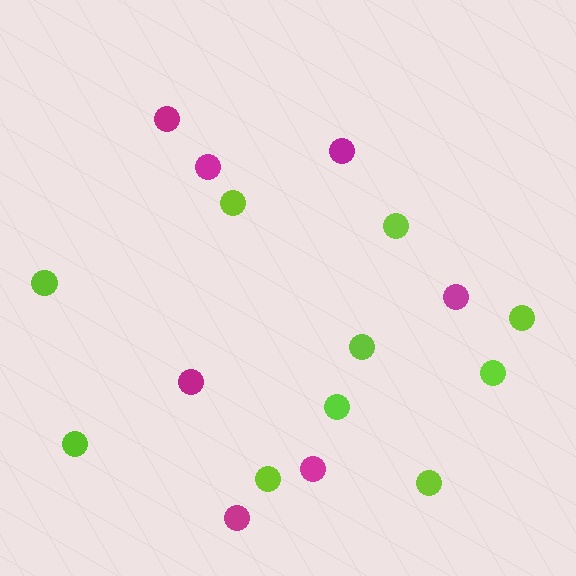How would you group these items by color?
There are 2 groups: one group of magenta circles (7) and one group of lime circles (10).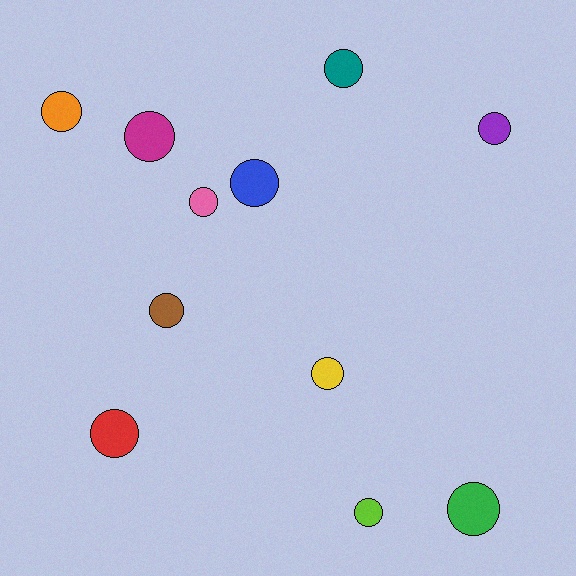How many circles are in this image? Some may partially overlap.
There are 11 circles.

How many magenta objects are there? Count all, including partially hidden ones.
There is 1 magenta object.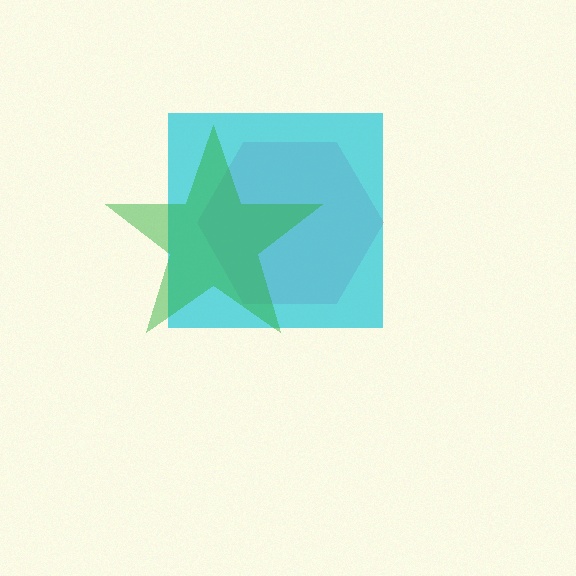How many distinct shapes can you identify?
There are 3 distinct shapes: a pink hexagon, a cyan square, a green star.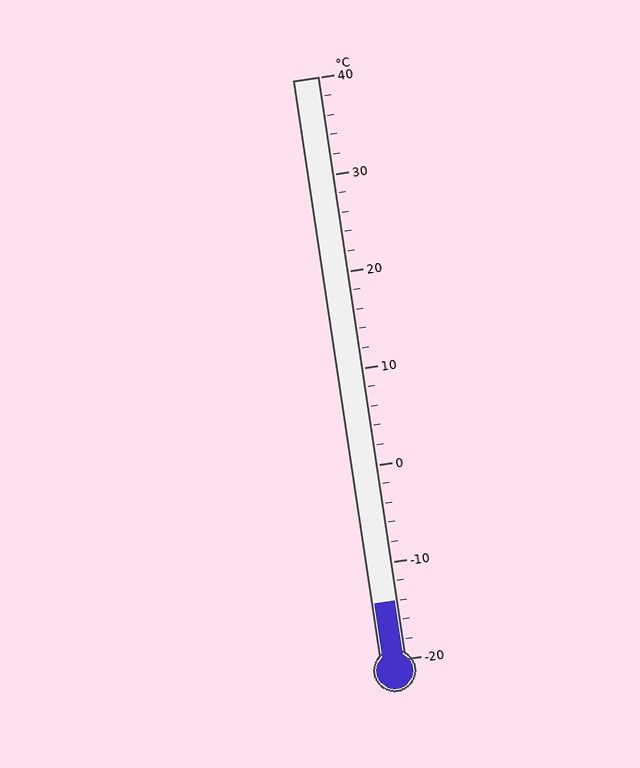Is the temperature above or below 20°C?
The temperature is below 20°C.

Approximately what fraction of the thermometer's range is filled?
The thermometer is filled to approximately 10% of its range.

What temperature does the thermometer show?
The thermometer shows approximately -14°C.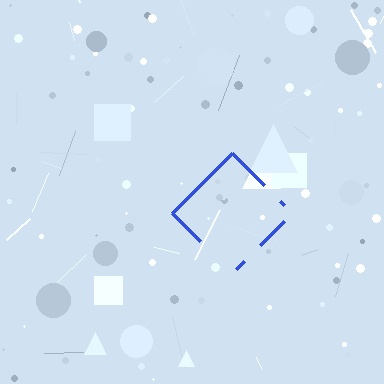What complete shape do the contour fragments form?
The contour fragments form a diamond.